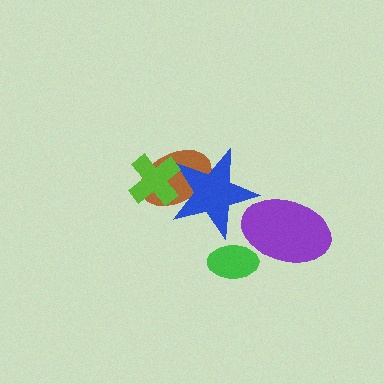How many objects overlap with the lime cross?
2 objects overlap with the lime cross.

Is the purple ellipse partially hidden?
No, no other shape covers it.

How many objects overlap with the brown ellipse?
2 objects overlap with the brown ellipse.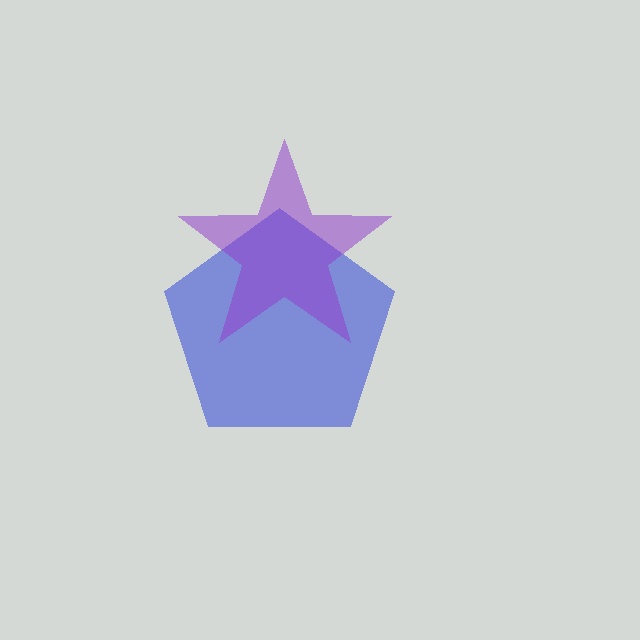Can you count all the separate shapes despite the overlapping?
Yes, there are 2 separate shapes.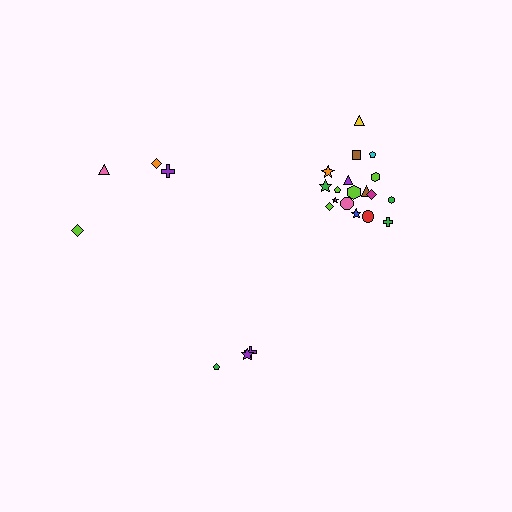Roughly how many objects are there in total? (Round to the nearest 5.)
Roughly 25 objects in total.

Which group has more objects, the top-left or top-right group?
The top-right group.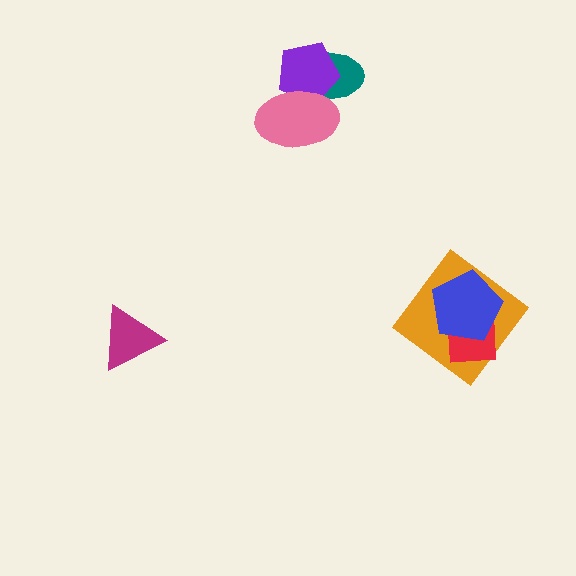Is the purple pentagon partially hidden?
Yes, it is partially covered by another shape.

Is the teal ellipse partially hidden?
Yes, it is partially covered by another shape.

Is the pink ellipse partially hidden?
No, no other shape covers it.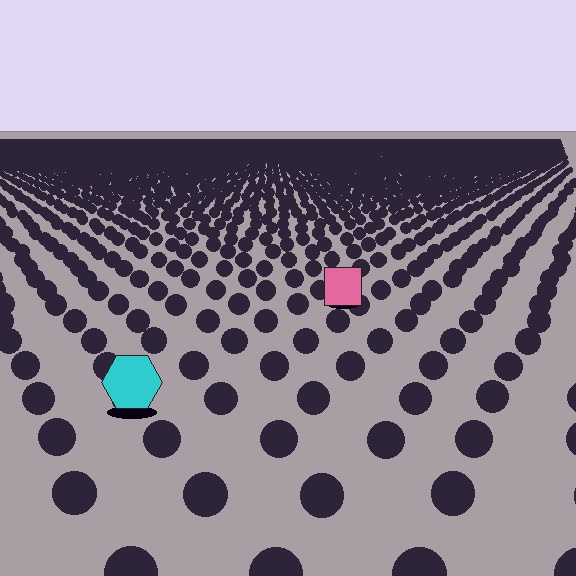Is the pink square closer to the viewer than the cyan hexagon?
No. The cyan hexagon is closer — you can tell from the texture gradient: the ground texture is coarser near it.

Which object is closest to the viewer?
The cyan hexagon is closest. The texture marks near it are larger and more spread out.